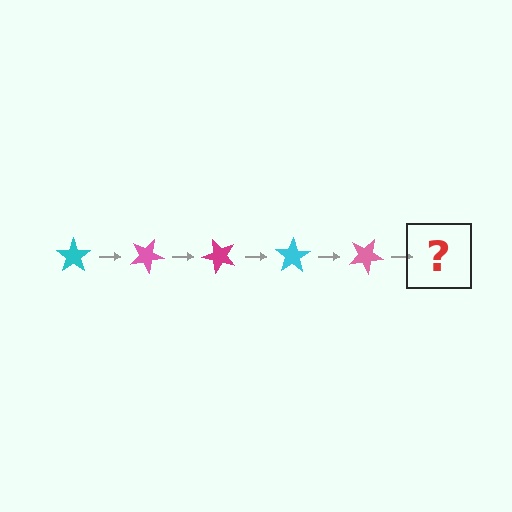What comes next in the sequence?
The next element should be a magenta star, rotated 125 degrees from the start.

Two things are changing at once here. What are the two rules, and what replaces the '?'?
The two rules are that it rotates 25 degrees each step and the color cycles through cyan, pink, and magenta. The '?' should be a magenta star, rotated 125 degrees from the start.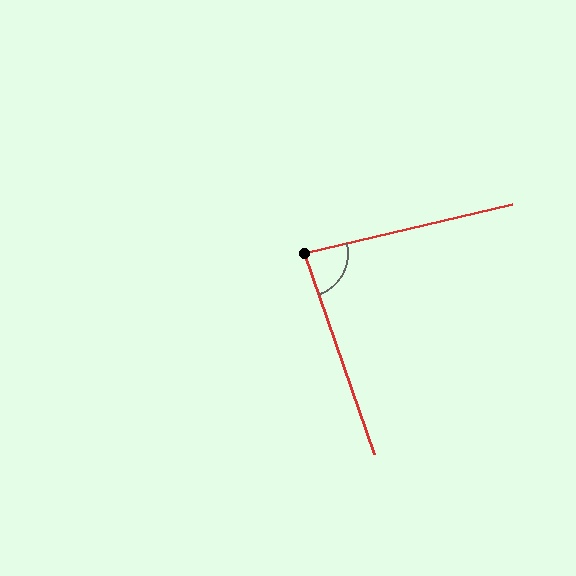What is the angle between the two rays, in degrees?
Approximately 84 degrees.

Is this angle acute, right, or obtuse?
It is acute.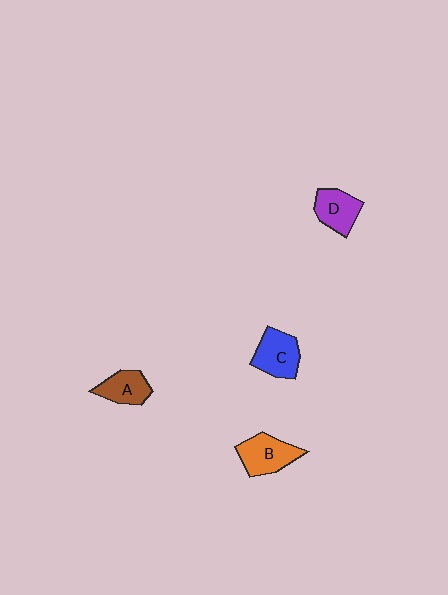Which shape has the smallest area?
Shape A (brown).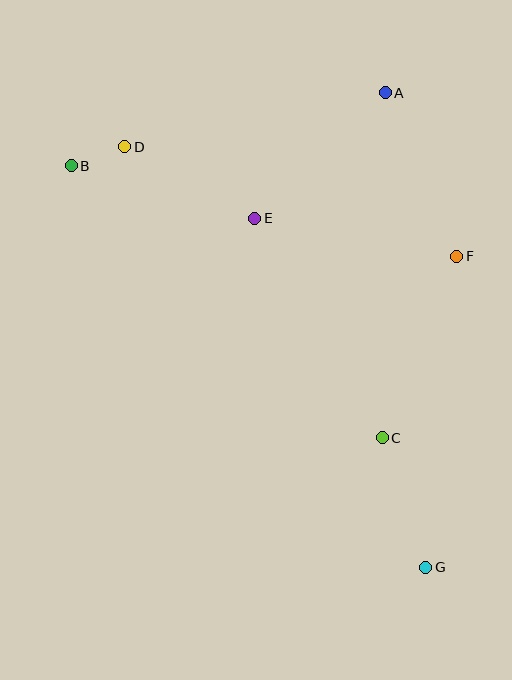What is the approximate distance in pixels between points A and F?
The distance between A and F is approximately 178 pixels.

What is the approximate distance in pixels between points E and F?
The distance between E and F is approximately 205 pixels.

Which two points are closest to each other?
Points B and D are closest to each other.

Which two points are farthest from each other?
Points B and G are farthest from each other.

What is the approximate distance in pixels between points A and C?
The distance between A and C is approximately 345 pixels.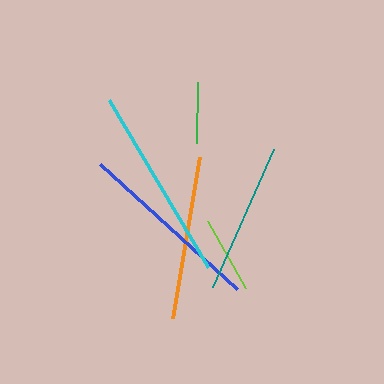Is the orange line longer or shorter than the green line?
The orange line is longer than the green line.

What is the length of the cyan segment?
The cyan segment is approximately 194 pixels long.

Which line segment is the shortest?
The green line is the shortest at approximately 60 pixels.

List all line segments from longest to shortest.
From longest to shortest: cyan, blue, orange, teal, lime, green.